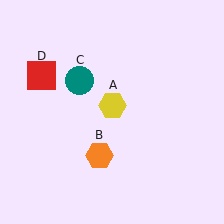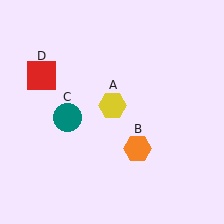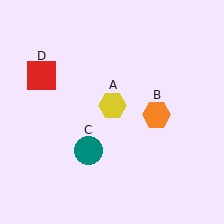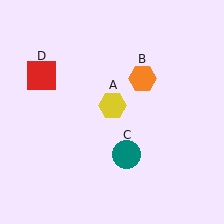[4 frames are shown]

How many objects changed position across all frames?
2 objects changed position: orange hexagon (object B), teal circle (object C).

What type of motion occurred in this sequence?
The orange hexagon (object B), teal circle (object C) rotated counterclockwise around the center of the scene.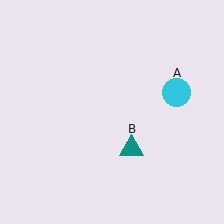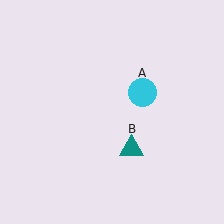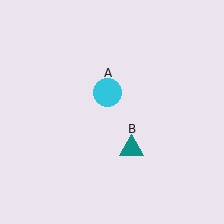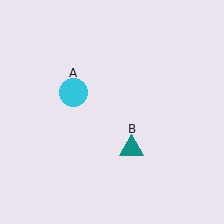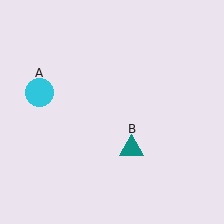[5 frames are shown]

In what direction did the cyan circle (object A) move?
The cyan circle (object A) moved left.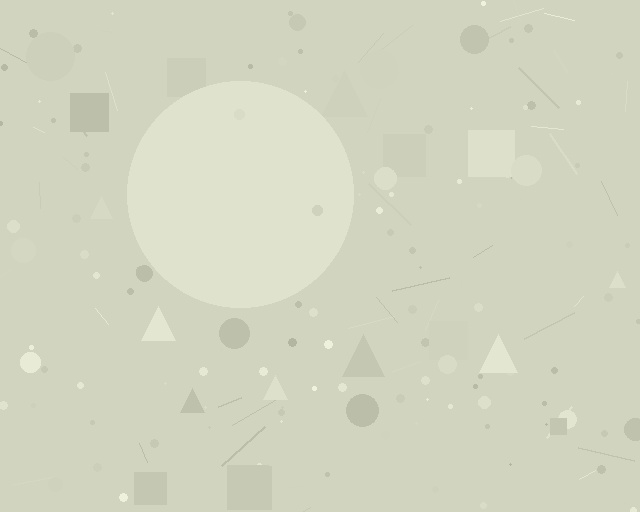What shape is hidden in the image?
A circle is hidden in the image.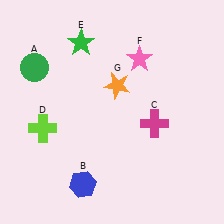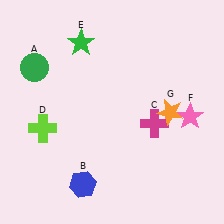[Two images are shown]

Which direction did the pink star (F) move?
The pink star (F) moved down.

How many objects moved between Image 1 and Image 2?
2 objects moved between the two images.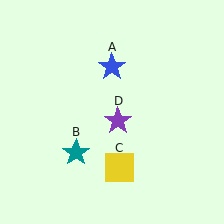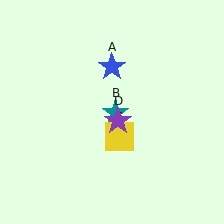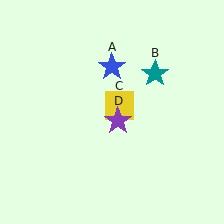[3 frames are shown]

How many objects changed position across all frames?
2 objects changed position: teal star (object B), yellow square (object C).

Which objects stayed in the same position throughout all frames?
Blue star (object A) and purple star (object D) remained stationary.